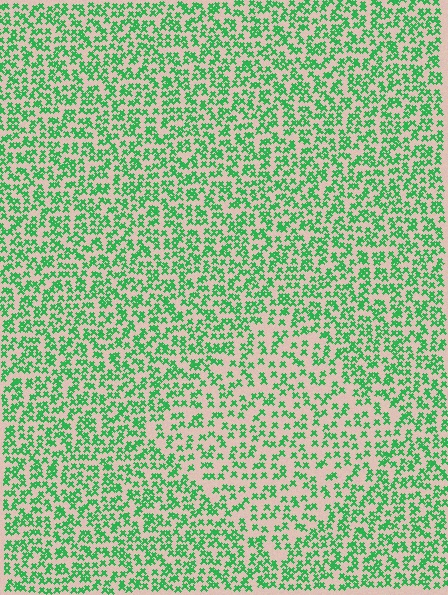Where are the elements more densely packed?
The elements are more densely packed outside the diamond boundary.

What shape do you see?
I see a diamond.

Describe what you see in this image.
The image contains small green elements arranged at two different densities. A diamond-shaped region is visible where the elements are less densely packed than the surrounding area.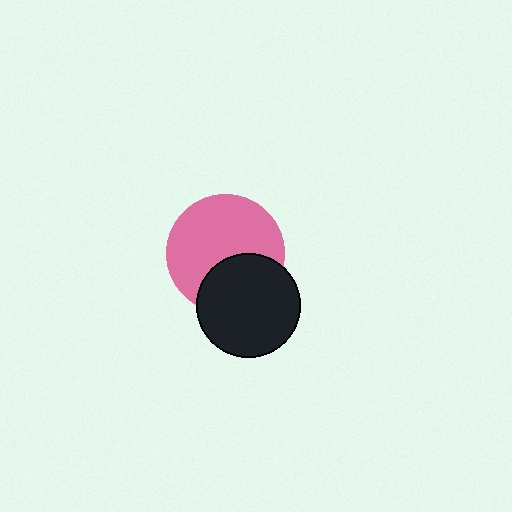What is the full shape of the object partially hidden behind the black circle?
The partially hidden object is a pink circle.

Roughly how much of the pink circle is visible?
Most of it is visible (roughly 66%).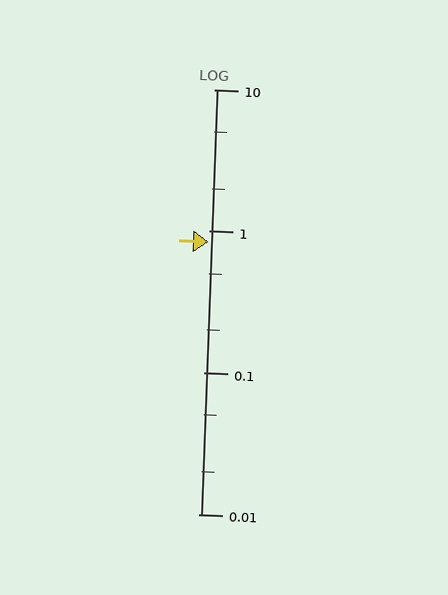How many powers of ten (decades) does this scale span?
The scale spans 3 decades, from 0.01 to 10.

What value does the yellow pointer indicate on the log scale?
The pointer indicates approximately 0.84.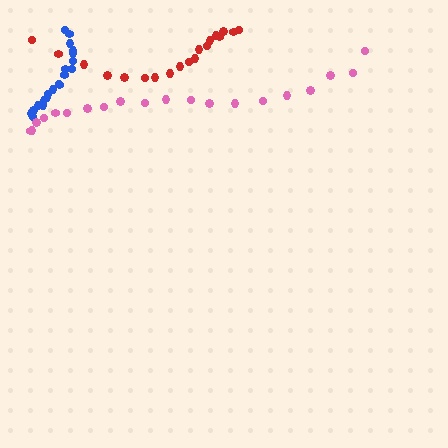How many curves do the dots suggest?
There are 3 distinct paths.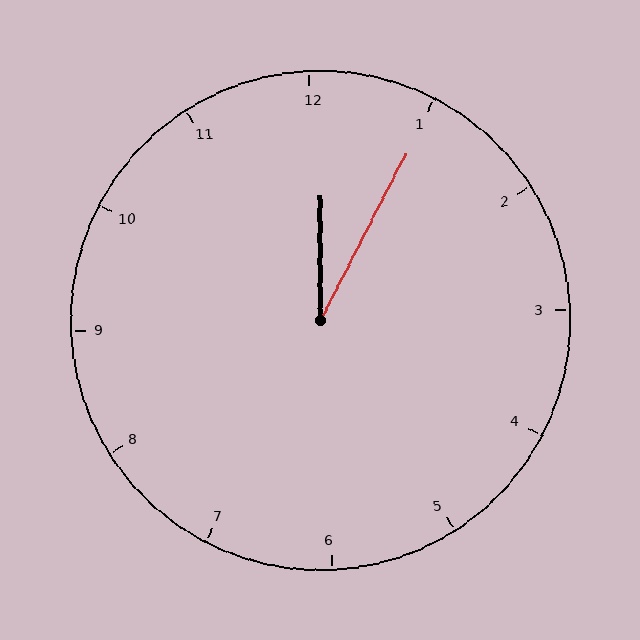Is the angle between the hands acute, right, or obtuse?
It is acute.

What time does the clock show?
12:05.